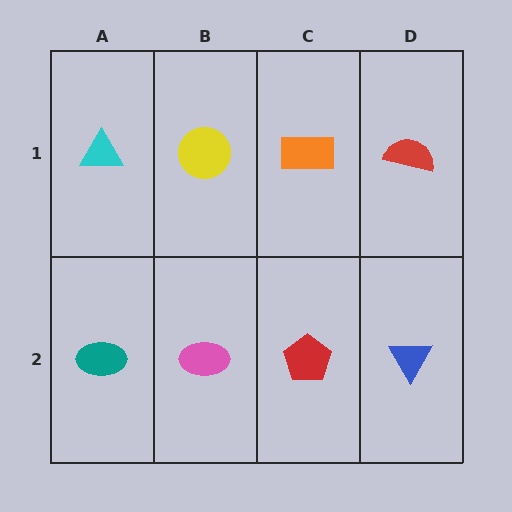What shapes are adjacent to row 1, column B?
A pink ellipse (row 2, column B), a cyan triangle (row 1, column A), an orange rectangle (row 1, column C).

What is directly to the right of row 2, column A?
A pink ellipse.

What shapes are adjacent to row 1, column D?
A blue triangle (row 2, column D), an orange rectangle (row 1, column C).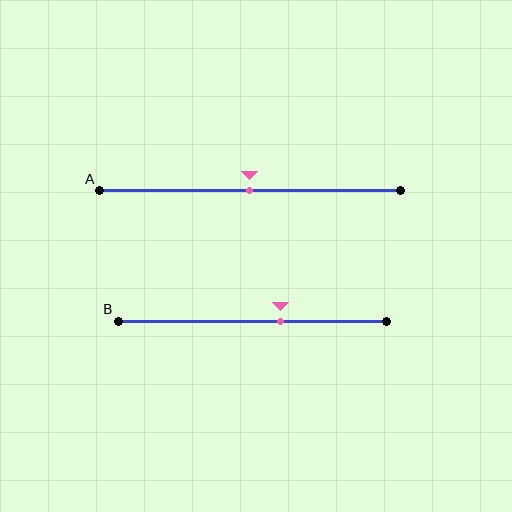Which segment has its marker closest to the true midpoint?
Segment A has its marker closest to the true midpoint.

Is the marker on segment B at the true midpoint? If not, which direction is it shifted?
No, the marker on segment B is shifted to the right by about 10% of the segment length.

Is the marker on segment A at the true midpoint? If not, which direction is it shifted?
Yes, the marker on segment A is at the true midpoint.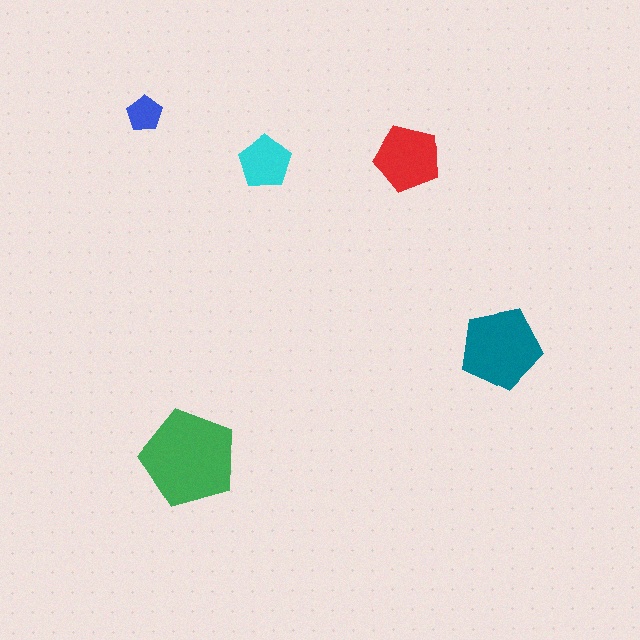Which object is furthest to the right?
The teal pentagon is rightmost.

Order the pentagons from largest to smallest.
the green one, the teal one, the red one, the cyan one, the blue one.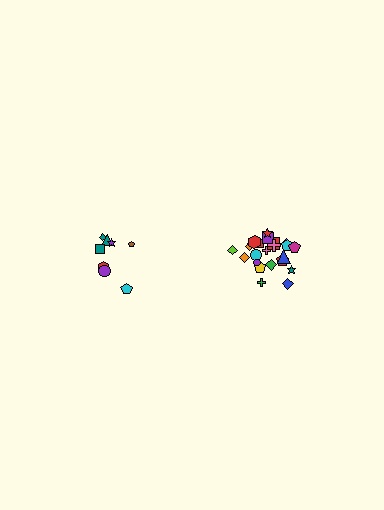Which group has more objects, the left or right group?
The right group.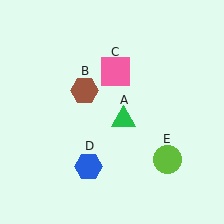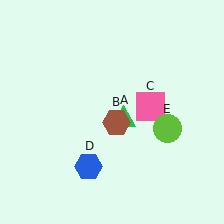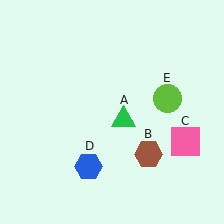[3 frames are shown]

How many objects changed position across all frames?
3 objects changed position: brown hexagon (object B), pink square (object C), lime circle (object E).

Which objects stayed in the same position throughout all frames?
Green triangle (object A) and blue hexagon (object D) remained stationary.